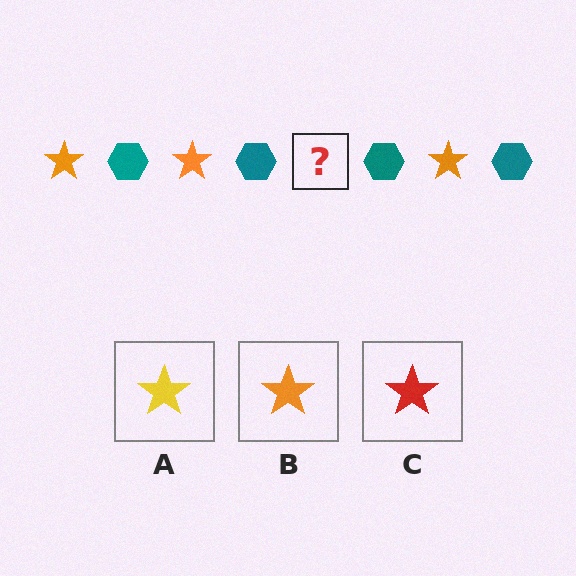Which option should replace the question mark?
Option B.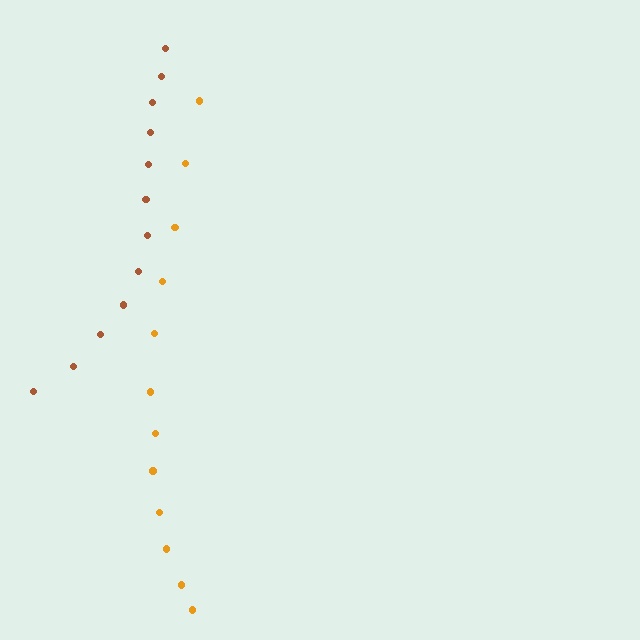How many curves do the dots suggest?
There are 2 distinct paths.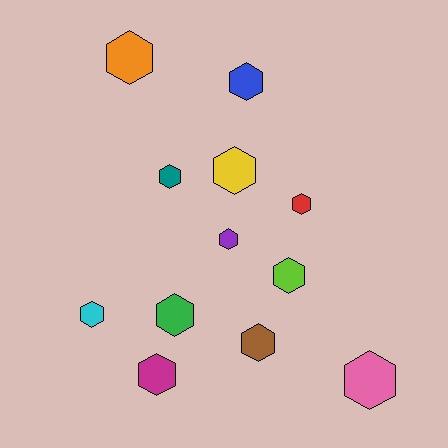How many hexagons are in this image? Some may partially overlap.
There are 12 hexagons.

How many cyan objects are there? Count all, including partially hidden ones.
There is 1 cyan object.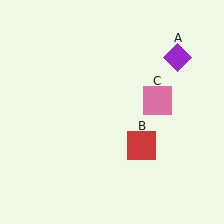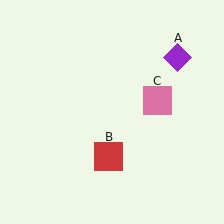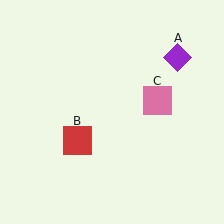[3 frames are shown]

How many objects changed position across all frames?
1 object changed position: red square (object B).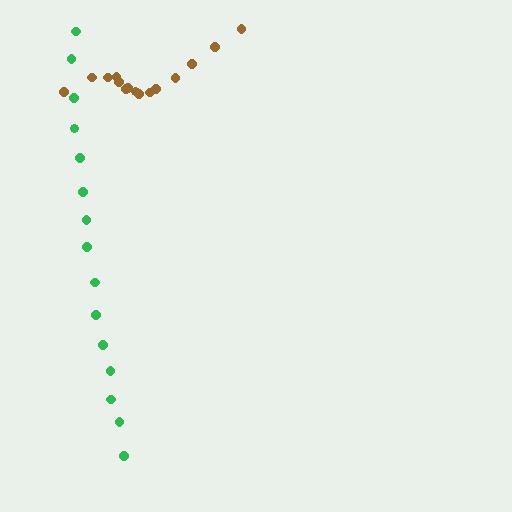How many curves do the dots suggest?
There are 2 distinct paths.